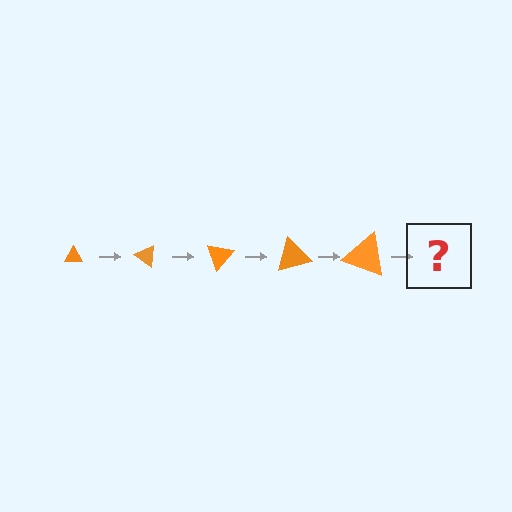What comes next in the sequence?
The next element should be a triangle, larger than the previous one and rotated 175 degrees from the start.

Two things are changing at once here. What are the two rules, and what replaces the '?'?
The two rules are that the triangle grows larger each step and it rotates 35 degrees each step. The '?' should be a triangle, larger than the previous one and rotated 175 degrees from the start.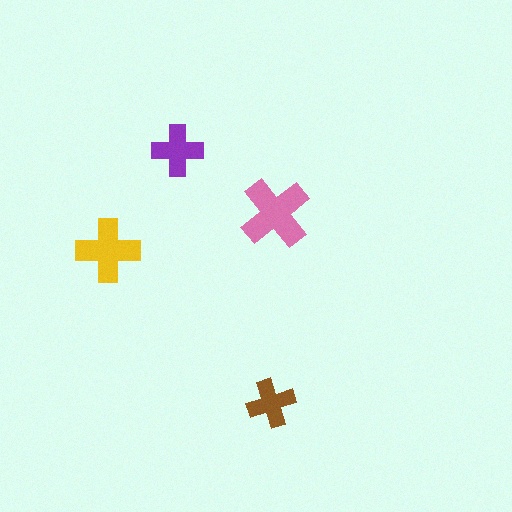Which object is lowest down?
The brown cross is bottommost.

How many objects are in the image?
There are 4 objects in the image.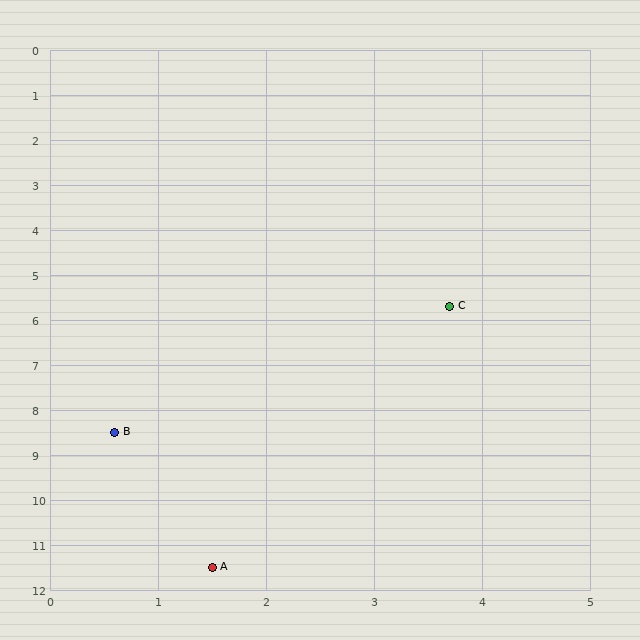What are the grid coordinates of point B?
Point B is at approximately (0.6, 8.5).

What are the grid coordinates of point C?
Point C is at approximately (3.7, 5.7).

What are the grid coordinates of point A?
Point A is at approximately (1.5, 11.5).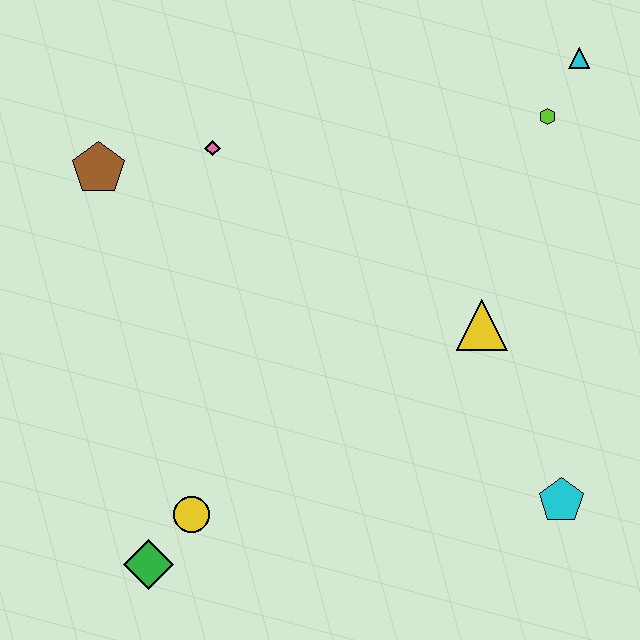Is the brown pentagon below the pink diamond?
Yes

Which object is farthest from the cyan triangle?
The green diamond is farthest from the cyan triangle.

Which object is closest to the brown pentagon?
The pink diamond is closest to the brown pentagon.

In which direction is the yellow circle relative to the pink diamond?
The yellow circle is below the pink diamond.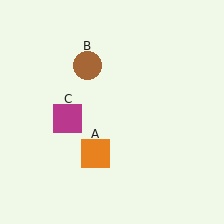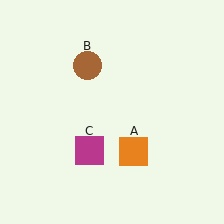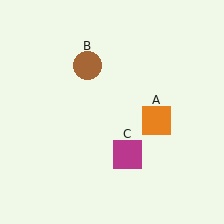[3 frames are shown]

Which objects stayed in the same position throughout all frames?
Brown circle (object B) remained stationary.